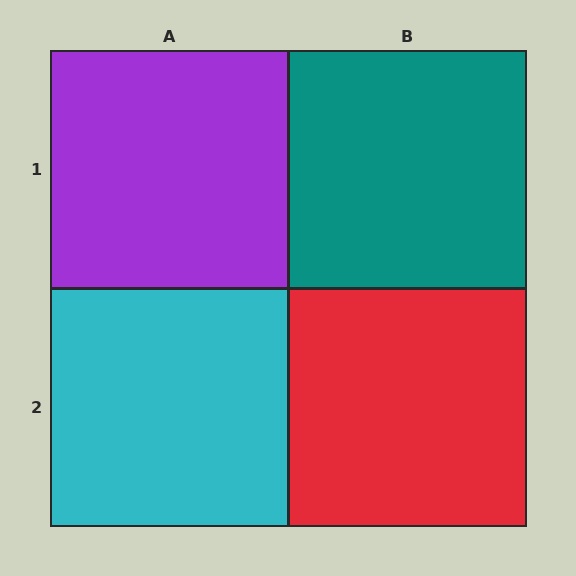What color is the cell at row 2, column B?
Red.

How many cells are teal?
1 cell is teal.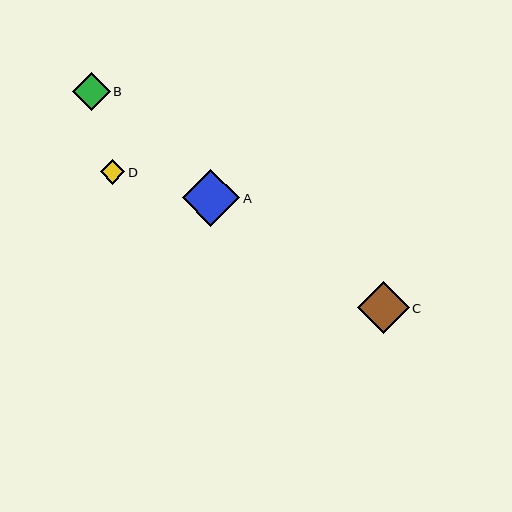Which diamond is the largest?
Diamond A is the largest with a size of approximately 57 pixels.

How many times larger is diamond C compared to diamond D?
Diamond C is approximately 2.1 times the size of diamond D.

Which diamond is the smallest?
Diamond D is the smallest with a size of approximately 24 pixels.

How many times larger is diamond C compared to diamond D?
Diamond C is approximately 2.1 times the size of diamond D.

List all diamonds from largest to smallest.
From largest to smallest: A, C, B, D.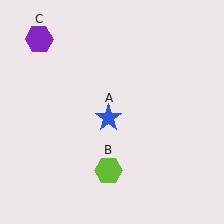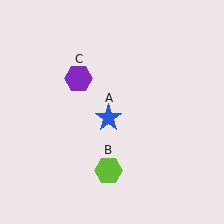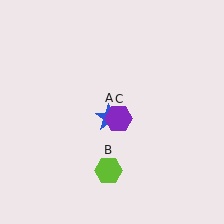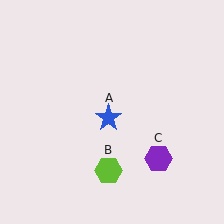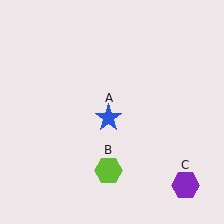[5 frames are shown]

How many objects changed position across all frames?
1 object changed position: purple hexagon (object C).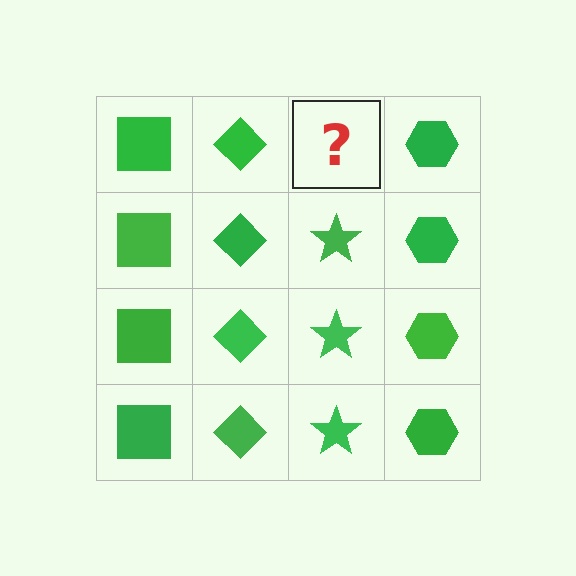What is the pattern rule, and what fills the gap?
The rule is that each column has a consistent shape. The gap should be filled with a green star.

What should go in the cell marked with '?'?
The missing cell should contain a green star.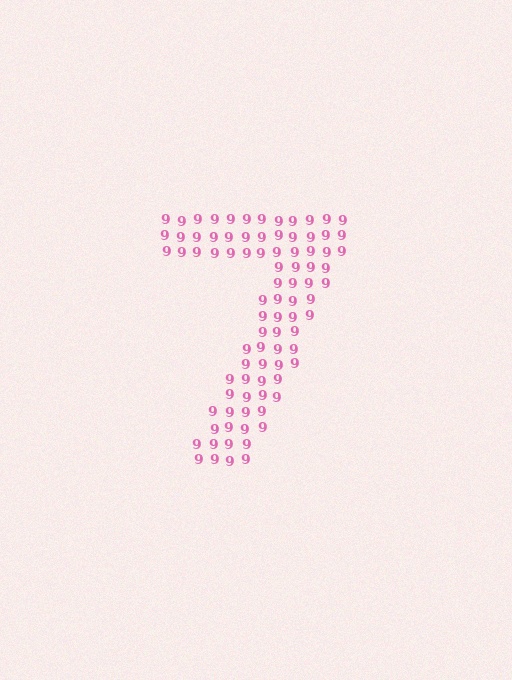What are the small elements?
The small elements are digit 9's.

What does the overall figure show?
The overall figure shows the digit 7.